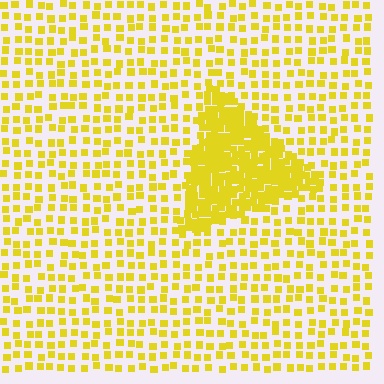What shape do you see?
I see a triangle.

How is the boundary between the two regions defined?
The boundary is defined by a change in element density (approximately 2.9x ratio). All elements are the same color, size, and shape.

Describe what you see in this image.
The image contains small yellow elements arranged at two different densities. A triangle-shaped region is visible where the elements are more densely packed than the surrounding area.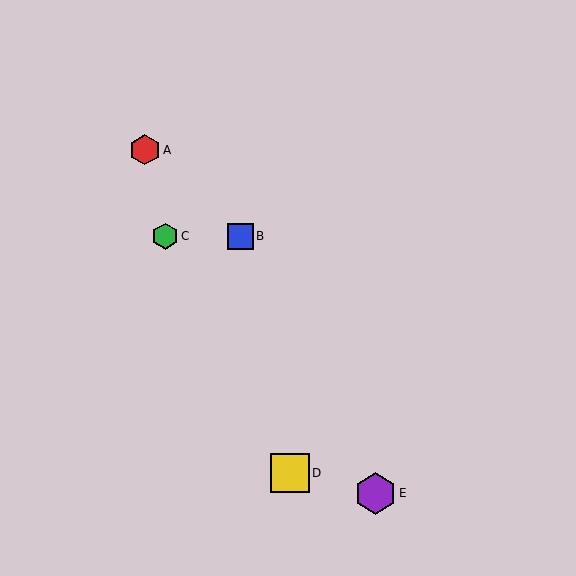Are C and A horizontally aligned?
No, C is at y≈236 and A is at y≈150.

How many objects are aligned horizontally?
2 objects (B, C) are aligned horizontally.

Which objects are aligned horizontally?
Objects B, C are aligned horizontally.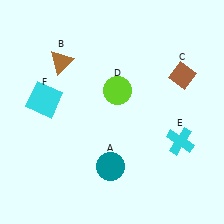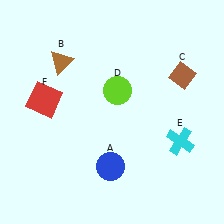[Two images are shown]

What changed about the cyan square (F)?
In Image 1, F is cyan. In Image 2, it changed to red.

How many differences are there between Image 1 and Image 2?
There are 2 differences between the two images.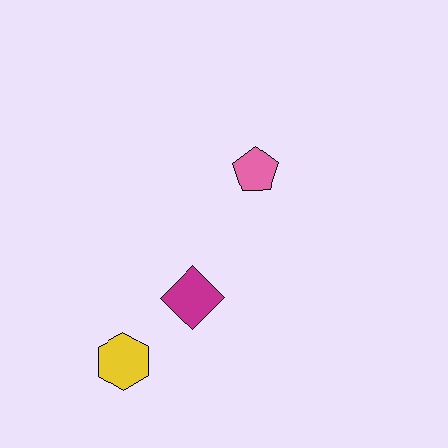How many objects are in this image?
There are 3 objects.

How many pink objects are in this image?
There is 1 pink object.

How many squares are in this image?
There are no squares.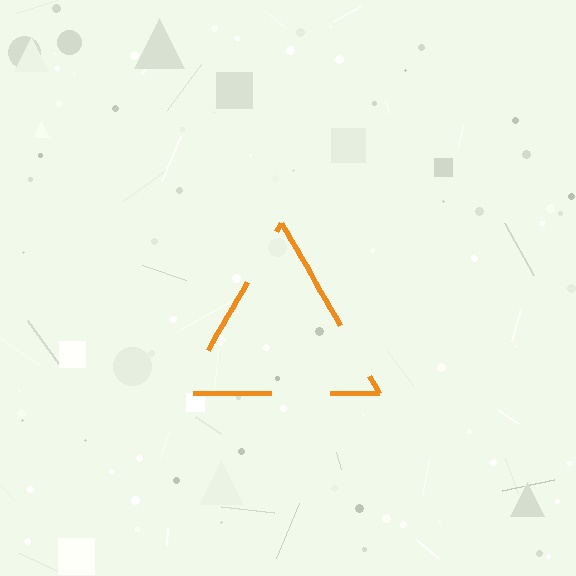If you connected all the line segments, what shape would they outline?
They would outline a triangle.